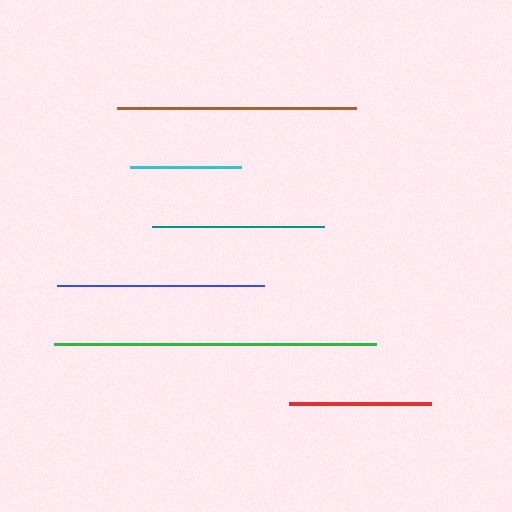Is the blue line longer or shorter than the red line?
The blue line is longer than the red line.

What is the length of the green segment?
The green segment is approximately 323 pixels long.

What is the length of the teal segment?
The teal segment is approximately 172 pixels long.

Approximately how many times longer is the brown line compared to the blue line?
The brown line is approximately 1.2 times the length of the blue line.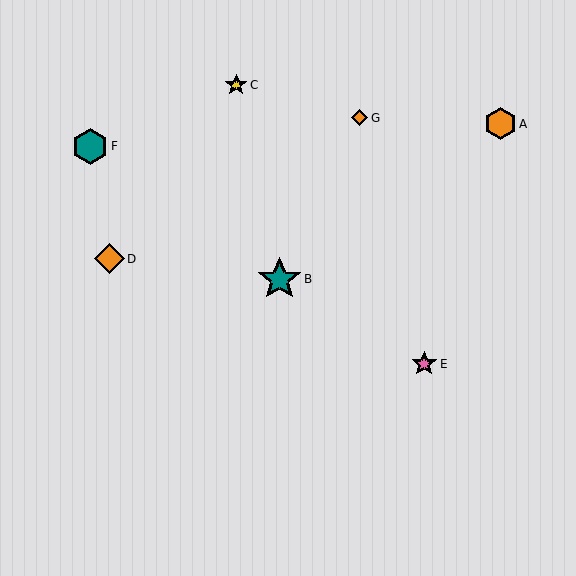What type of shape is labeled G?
Shape G is an orange diamond.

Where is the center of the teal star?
The center of the teal star is at (279, 279).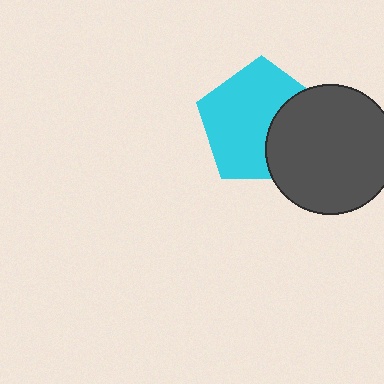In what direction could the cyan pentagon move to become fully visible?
The cyan pentagon could move left. That would shift it out from behind the dark gray circle entirely.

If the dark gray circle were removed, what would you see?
You would see the complete cyan pentagon.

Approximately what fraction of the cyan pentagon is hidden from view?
Roughly 33% of the cyan pentagon is hidden behind the dark gray circle.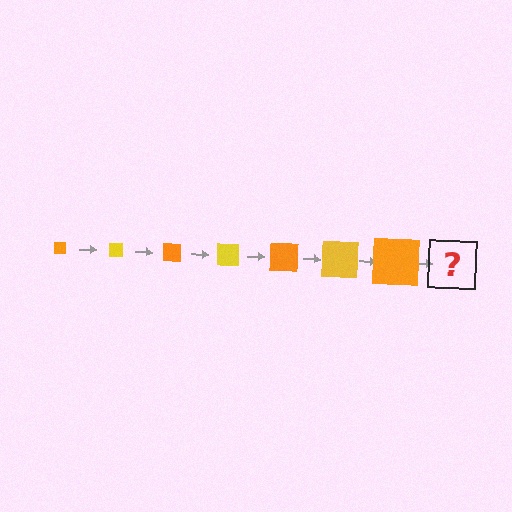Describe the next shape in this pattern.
It should be a yellow square, larger than the previous one.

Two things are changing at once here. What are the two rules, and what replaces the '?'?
The two rules are that the square grows larger each step and the color cycles through orange and yellow. The '?' should be a yellow square, larger than the previous one.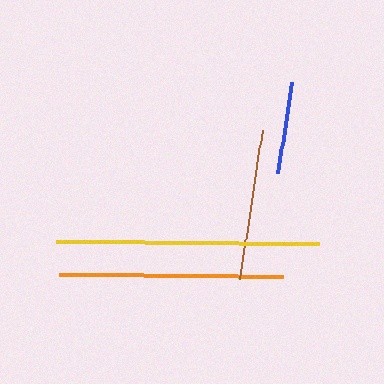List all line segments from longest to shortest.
From longest to shortest: yellow, orange, brown, blue.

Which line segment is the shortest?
The blue line is the shortest at approximately 93 pixels.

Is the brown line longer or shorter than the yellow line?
The yellow line is longer than the brown line.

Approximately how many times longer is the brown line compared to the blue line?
The brown line is approximately 1.6 times the length of the blue line.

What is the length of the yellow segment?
The yellow segment is approximately 263 pixels long.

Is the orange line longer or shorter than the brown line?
The orange line is longer than the brown line.